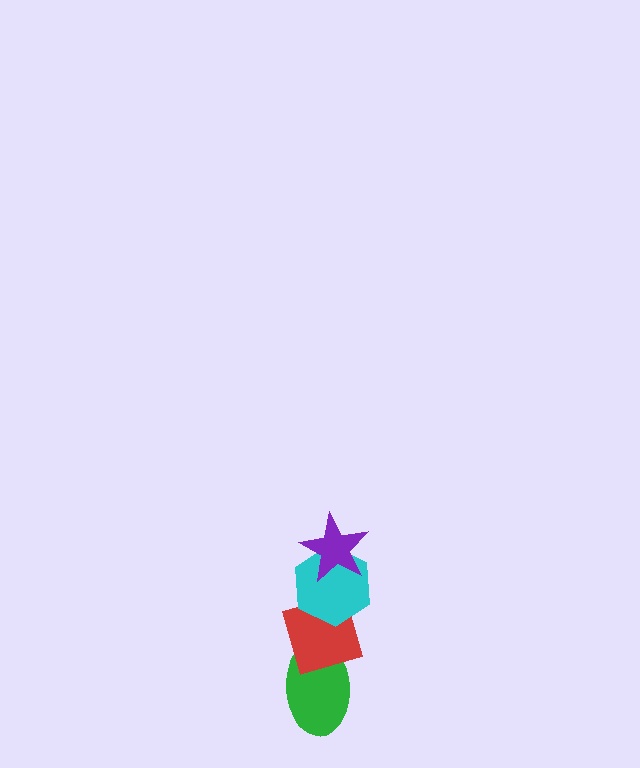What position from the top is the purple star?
The purple star is 1st from the top.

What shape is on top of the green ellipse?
The red diamond is on top of the green ellipse.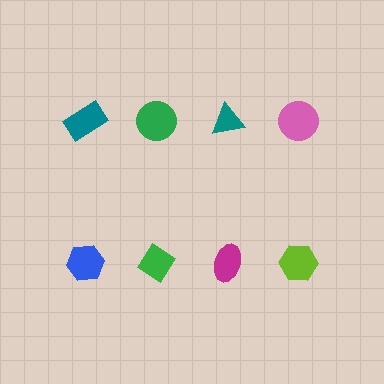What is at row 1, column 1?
A teal rectangle.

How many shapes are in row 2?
4 shapes.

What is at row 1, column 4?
A pink circle.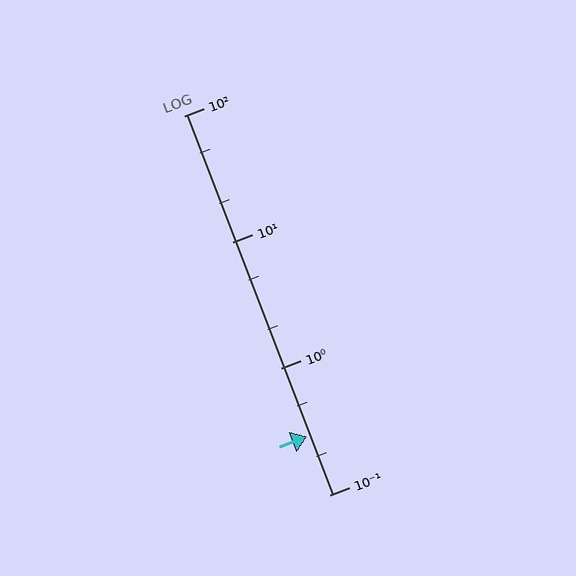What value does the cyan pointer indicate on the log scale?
The pointer indicates approximately 0.29.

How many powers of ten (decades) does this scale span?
The scale spans 3 decades, from 0.1 to 100.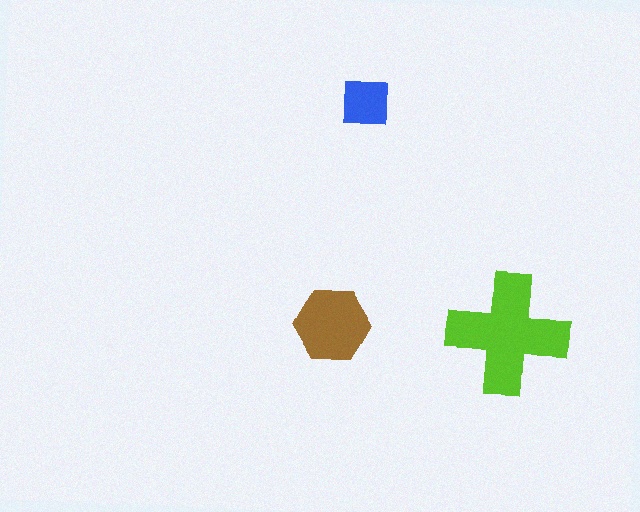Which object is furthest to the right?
The lime cross is rightmost.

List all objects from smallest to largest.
The blue square, the brown hexagon, the lime cross.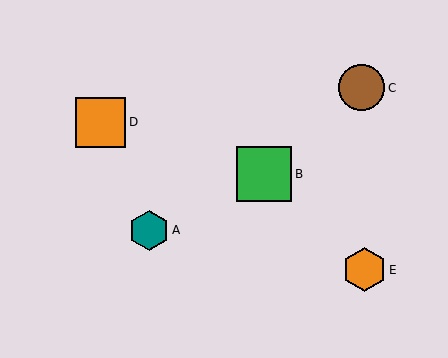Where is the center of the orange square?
The center of the orange square is at (101, 122).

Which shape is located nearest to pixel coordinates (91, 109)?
The orange square (labeled D) at (101, 122) is nearest to that location.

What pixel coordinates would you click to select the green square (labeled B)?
Click at (264, 174) to select the green square B.